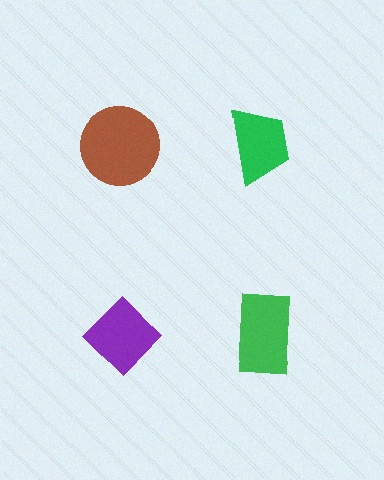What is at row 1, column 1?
A brown circle.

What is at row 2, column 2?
A green rectangle.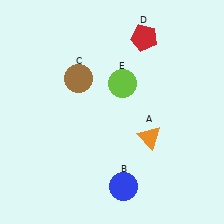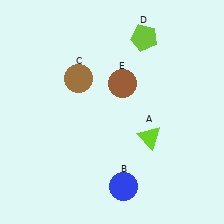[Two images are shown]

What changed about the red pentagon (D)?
In Image 1, D is red. In Image 2, it changed to lime.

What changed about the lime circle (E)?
In Image 1, E is lime. In Image 2, it changed to brown.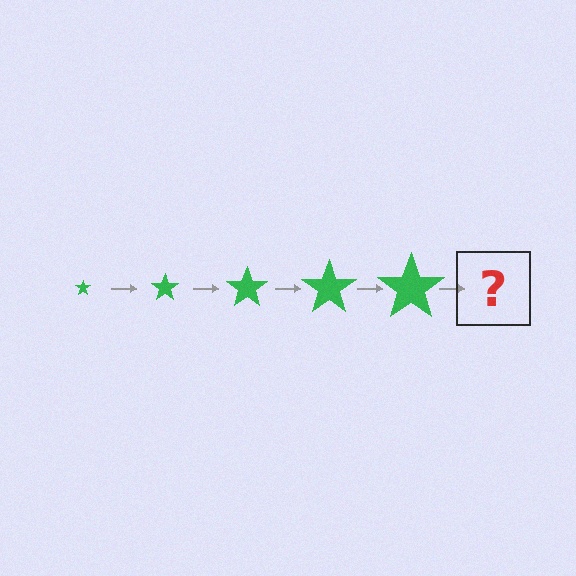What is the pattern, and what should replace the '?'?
The pattern is that the star gets progressively larger each step. The '?' should be a green star, larger than the previous one.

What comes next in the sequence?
The next element should be a green star, larger than the previous one.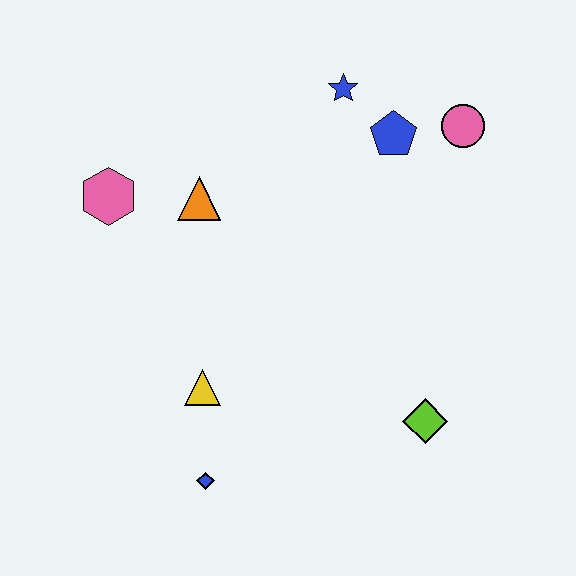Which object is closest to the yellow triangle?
The blue diamond is closest to the yellow triangle.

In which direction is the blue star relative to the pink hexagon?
The blue star is to the right of the pink hexagon.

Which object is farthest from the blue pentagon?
The blue diamond is farthest from the blue pentagon.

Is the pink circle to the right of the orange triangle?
Yes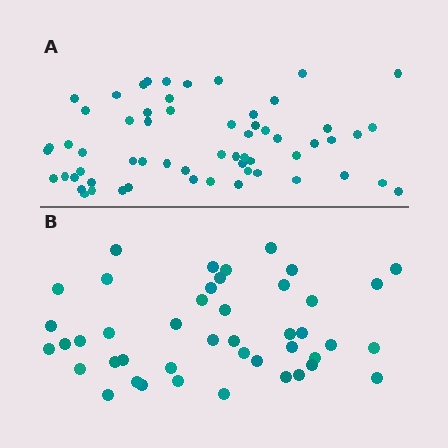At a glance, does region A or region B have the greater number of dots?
Region A (the top region) has more dots.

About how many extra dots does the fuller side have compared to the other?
Region A has approximately 15 more dots than region B.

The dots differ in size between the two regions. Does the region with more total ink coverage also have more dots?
No. Region B has more total ink coverage because its dots are larger, but region A actually contains more individual dots. Total area can be misleading — the number of items is what matters here.